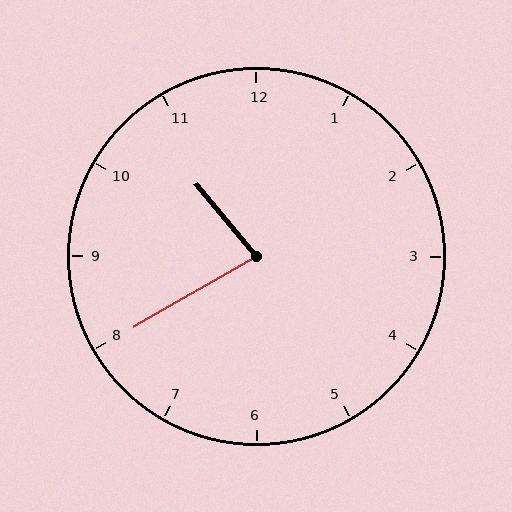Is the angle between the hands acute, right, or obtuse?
It is acute.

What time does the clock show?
10:40.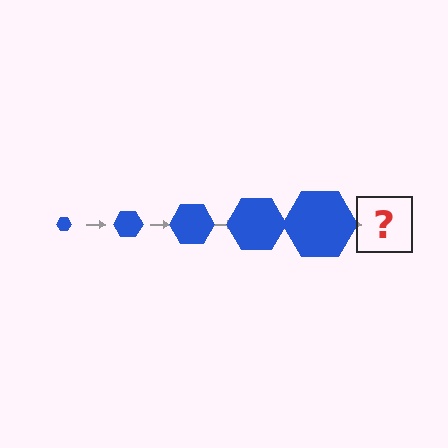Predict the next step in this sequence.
The next step is a blue hexagon, larger than the previous one.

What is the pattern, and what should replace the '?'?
The pattern is that the hexagon gets progressively larger each step. The '?' should be a blue hexagon, larger than the previous one.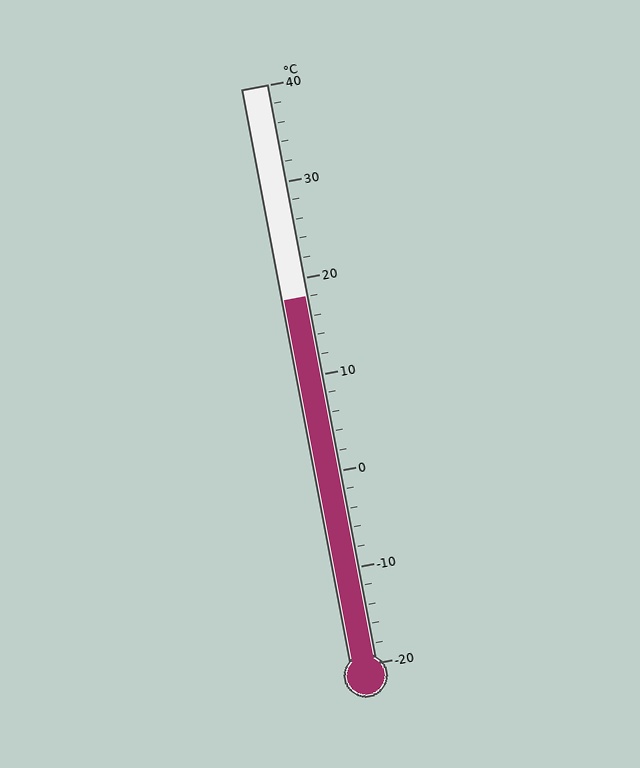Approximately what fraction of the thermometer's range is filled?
The thermometer is filled to approximately 65% of its range.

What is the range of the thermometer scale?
The thermometer scale ranges from -20°C to 40°C.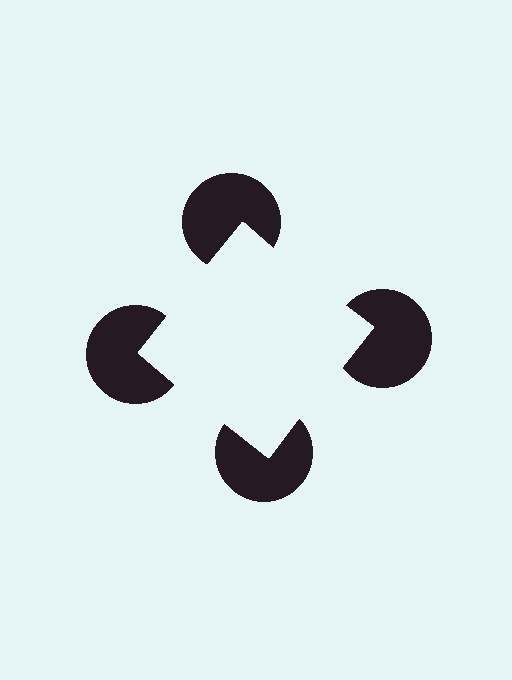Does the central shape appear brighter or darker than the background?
It typically appears slightly brighter than the background, even though no actual brightness change is drawn.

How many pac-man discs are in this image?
There are 4 — one at each vertex of the illusory square.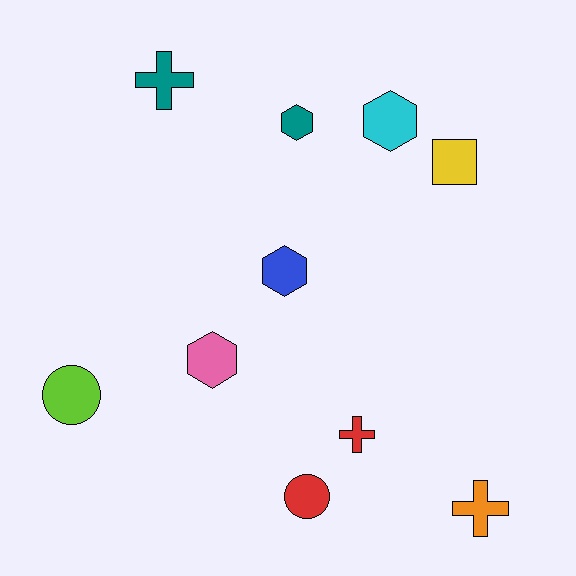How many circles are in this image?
There are 2 circles.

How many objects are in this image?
There are 10 objects.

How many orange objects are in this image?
There is 1 orange object.